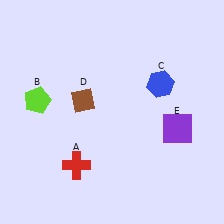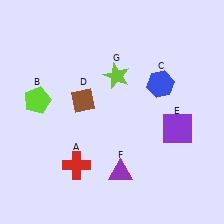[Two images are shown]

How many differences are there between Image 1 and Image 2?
There are 2 differences between the two images.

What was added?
A purple triangle (F), a lime star (G) were added in Image 2.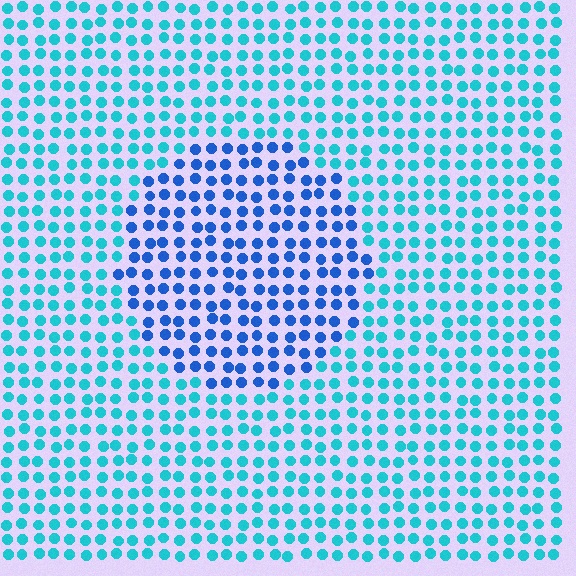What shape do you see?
I see a circle.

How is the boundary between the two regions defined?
The boundary is defined purely by a slight shift in hue (about 36 degrees). Spacing, size, and orientation are identical on both sides.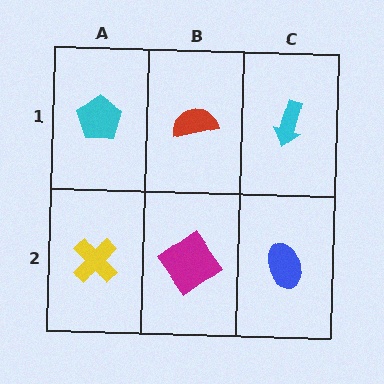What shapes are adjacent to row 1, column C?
A blue ellipse (row 2, column C), a red semicircle (row 1, column B).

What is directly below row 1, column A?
A yellow cross.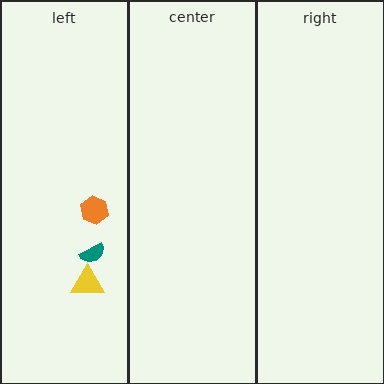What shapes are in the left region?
The orange hexagon, the teal semicircle, the yellow triangle.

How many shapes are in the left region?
3.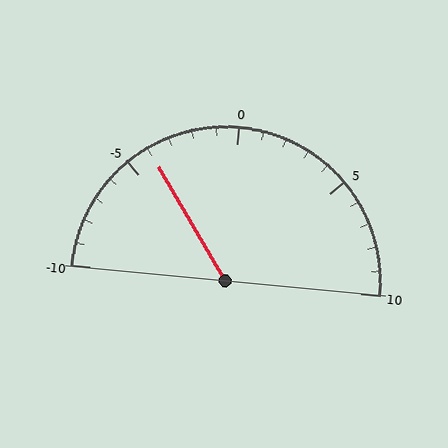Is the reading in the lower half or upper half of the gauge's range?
The reading is in the lower half of the range (-10 to 10).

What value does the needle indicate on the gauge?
The needle indicates approximately -4.